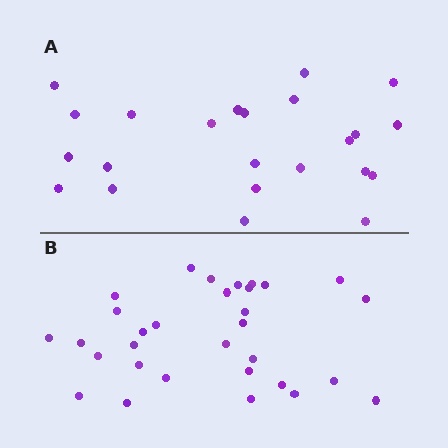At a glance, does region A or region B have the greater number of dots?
Region B (the bottom region) has more dots.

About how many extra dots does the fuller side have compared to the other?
Region B has roughly 8 or so more dots than region A.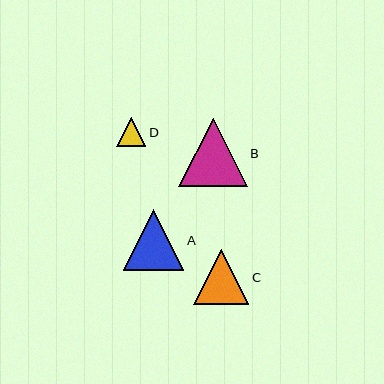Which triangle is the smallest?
Triangle D is the smallest with a size of approximately 29 pixels.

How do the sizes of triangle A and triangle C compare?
Triangle A and triangle C are approximately the same size.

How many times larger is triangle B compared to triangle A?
Triangle B is approximately 1.1 times the size of triangle A.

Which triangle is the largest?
Triangle B is the largest with a size of approximately 68 pixels.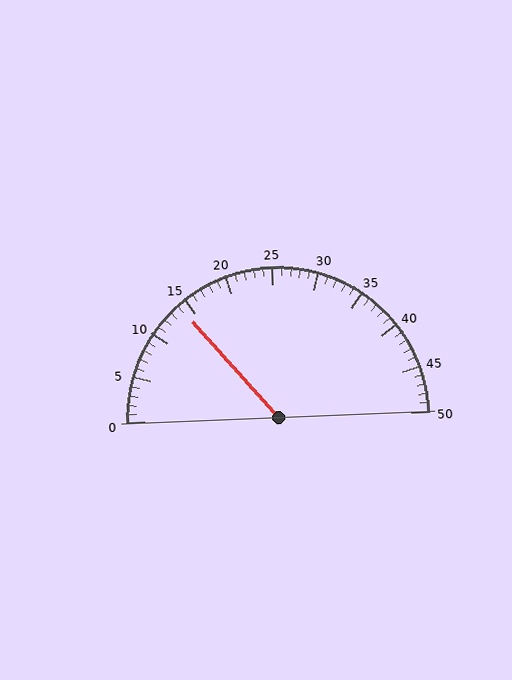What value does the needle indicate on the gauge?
The needle indicates approximately 14.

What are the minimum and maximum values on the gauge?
The gauge ranges from 0 to 50.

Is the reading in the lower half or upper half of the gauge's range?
The reading is in the lower half of the range (0 to 50).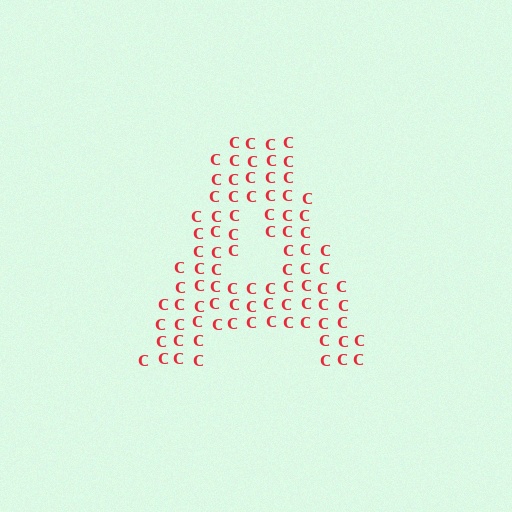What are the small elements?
The small elements are letter C's.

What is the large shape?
The large shape is the letter A.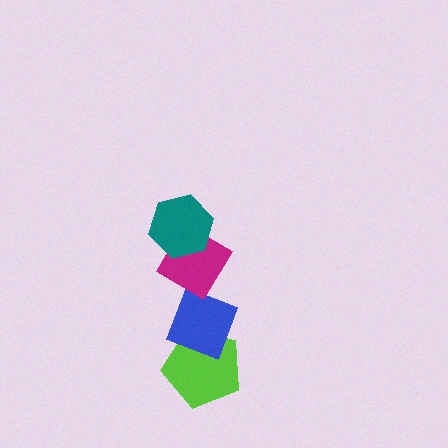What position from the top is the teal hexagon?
The teal hexagon is 1st from the top.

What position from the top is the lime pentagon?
The lime pentagon is 4th from the top.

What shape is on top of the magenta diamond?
The teal hexagon is on top of the magenta diamond.